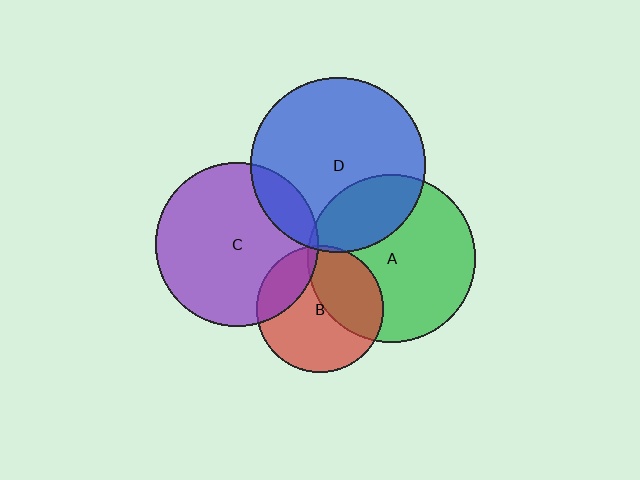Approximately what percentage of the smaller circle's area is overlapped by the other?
Approximately 15%.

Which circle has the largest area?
Circle D (blue).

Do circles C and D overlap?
Yes.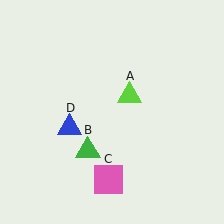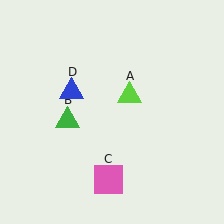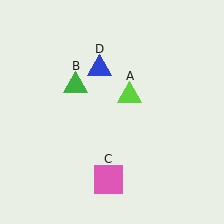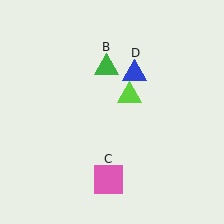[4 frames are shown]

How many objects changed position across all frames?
2 objects changed position: green triangle (object B), blue triangle (object D).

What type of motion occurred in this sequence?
The green triangle (object B), blue triangle (object D) rotated clockwise around the center of the scene.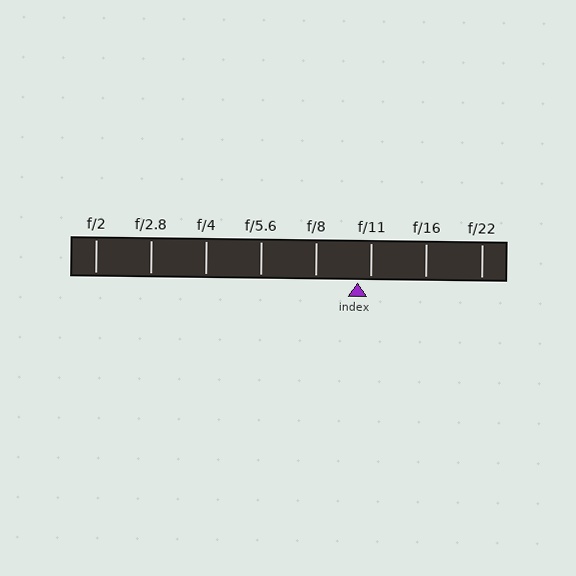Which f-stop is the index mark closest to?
The index mark is closest to f/11.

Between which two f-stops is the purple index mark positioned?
The index mark is between f/8 and f/11.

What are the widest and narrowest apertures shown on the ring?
The widest aperture shown is f/2 and the narrowest is f/22.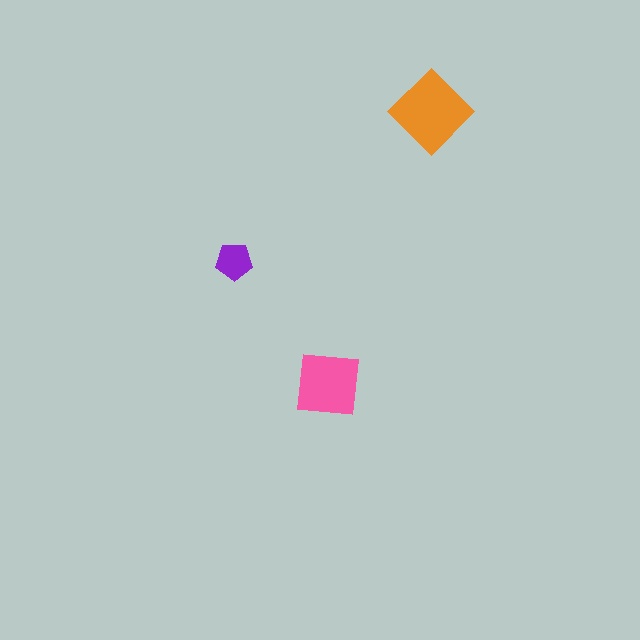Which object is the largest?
The orange diamond.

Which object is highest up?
The orange diamond is topmost.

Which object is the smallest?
The purple pentagon.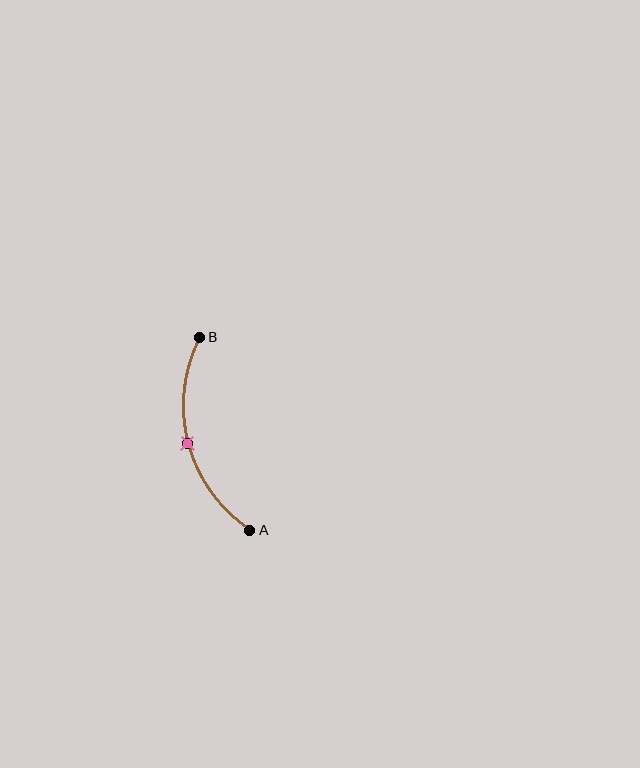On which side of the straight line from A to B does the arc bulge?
The arc bulges to the left of the straight line connecting A and B.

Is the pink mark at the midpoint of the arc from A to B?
Yes. The pink mark lies on the arc at equal arc-length from both A and B — it is the arc midpoint.